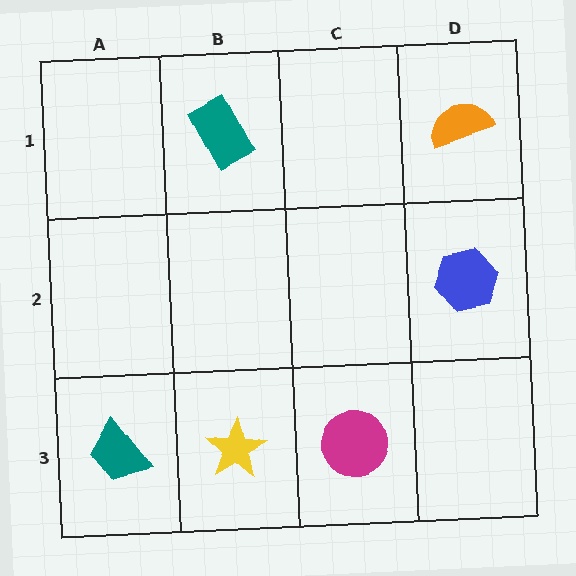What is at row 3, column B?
A yellow star.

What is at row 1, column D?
An orange semicircle.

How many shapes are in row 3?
3 shapes.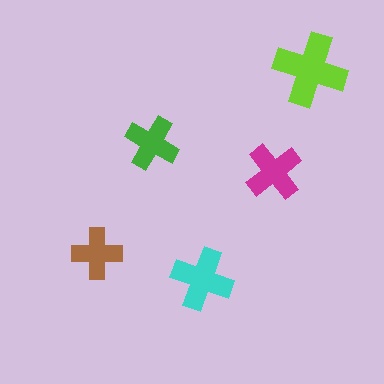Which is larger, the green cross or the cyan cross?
The cyan one.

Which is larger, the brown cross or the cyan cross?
The cyan one.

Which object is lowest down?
The cyan cross is bottommost.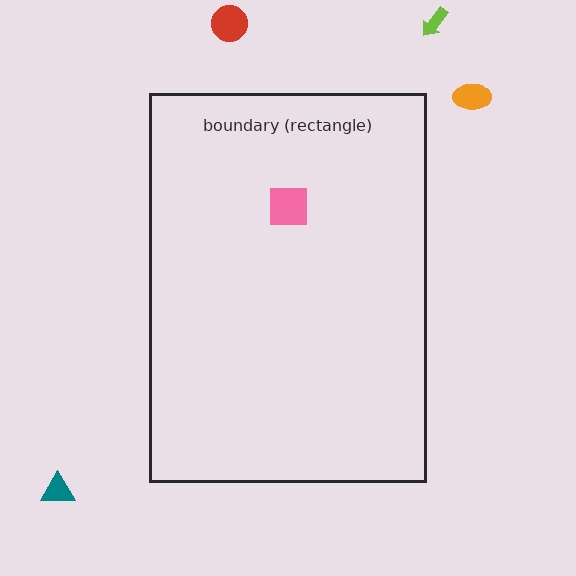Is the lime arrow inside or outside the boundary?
Outside.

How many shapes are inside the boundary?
1 inside, 4 outside.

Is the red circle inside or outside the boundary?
Outside.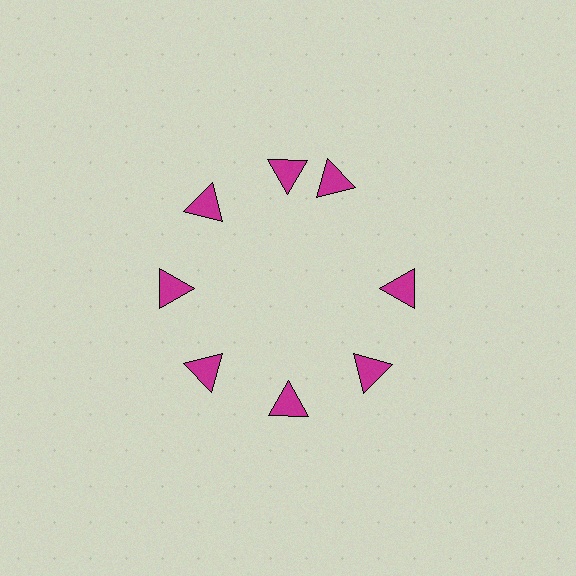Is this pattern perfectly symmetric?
No. The 8 magenta triangles are arranged in a ring, but one element near the 2 o'clock position is rotated out of alignment along the ring, breaking the 8-fold rotational symmetry.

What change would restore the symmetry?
The symmetry would be restored by rotating it back into even spacing with its neighbors so that all 8 triangles sit at equal angles and equal distance from the center.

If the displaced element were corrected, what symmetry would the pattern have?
It would have 8-fold rotational symmetry — the pattern would map onto itself every 45 degrees.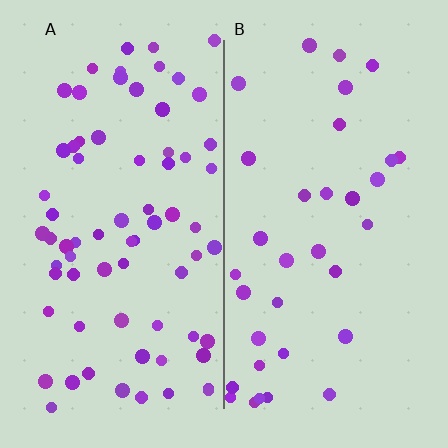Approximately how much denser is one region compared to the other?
Approximately 2.1× — region A over region B.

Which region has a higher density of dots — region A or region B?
A (the left).